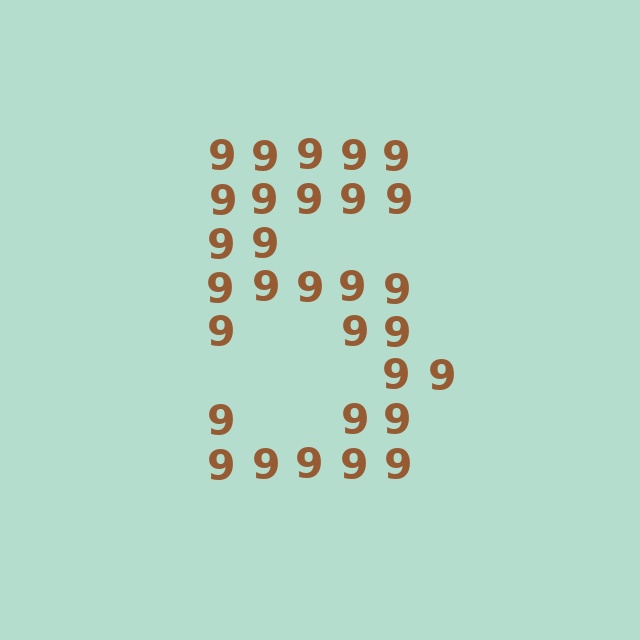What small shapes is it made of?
It is made of small digit 9's.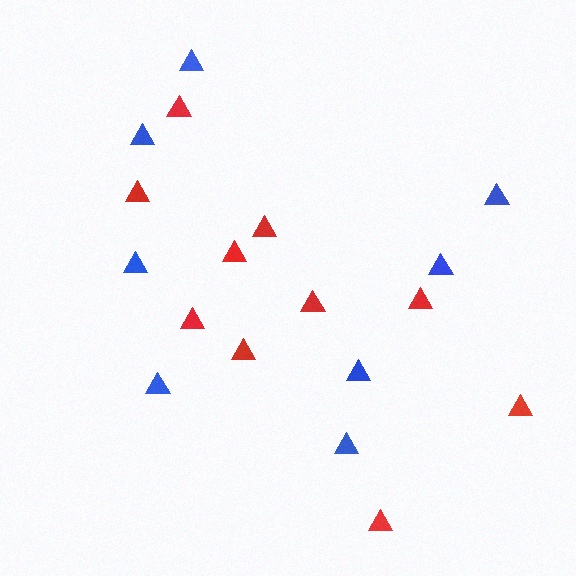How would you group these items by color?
There are 2 groups: one group of blue triangles (8) and one group of red triangles (10).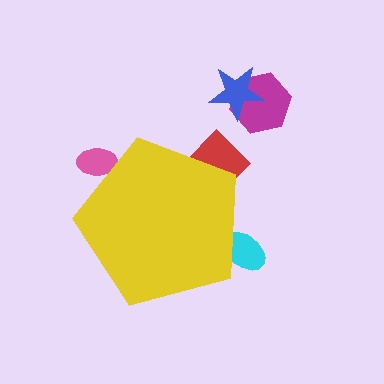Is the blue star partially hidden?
No, the blue star is fully visible.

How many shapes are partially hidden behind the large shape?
3 shapes are partially hidden.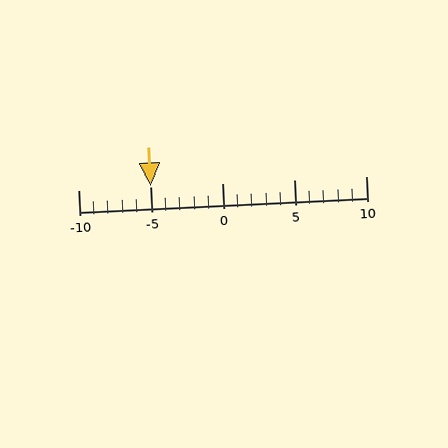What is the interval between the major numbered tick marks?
The major tick marks are spaced 5 units apart.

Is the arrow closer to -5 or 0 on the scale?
The arrow is closer to -5.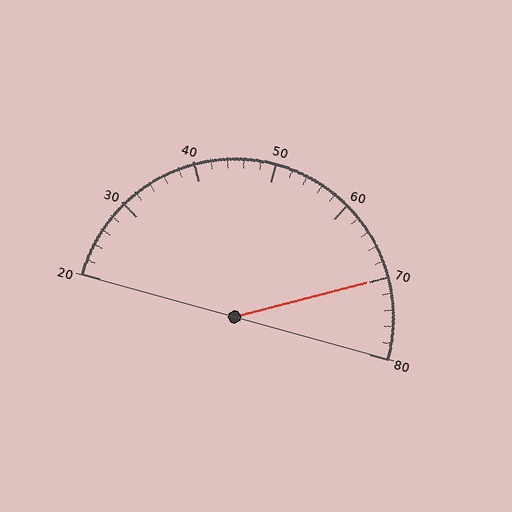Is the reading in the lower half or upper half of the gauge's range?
The reading is in the upper half of the range (20 to 80).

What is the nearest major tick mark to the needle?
The nearest major tick mark is 70.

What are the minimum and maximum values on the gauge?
The gauge ranges from 20 to 80.